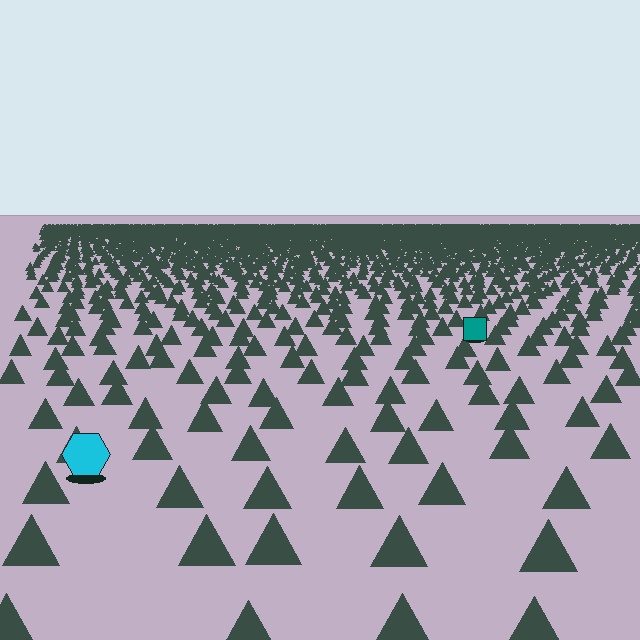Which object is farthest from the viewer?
The teal square is farthest from the viewer. It appears smaller and the ground texture around it is denser.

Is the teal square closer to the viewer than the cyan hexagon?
No. The cyan hexagon is closer — you can tell from the texture gradient: the ground texture is coarser near it.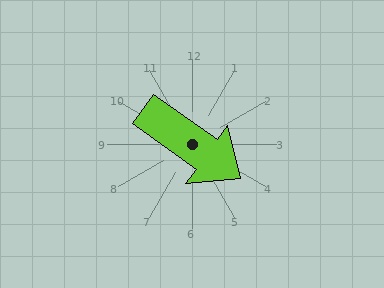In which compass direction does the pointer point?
Southeast.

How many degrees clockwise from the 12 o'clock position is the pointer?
Approximately 125 degrees.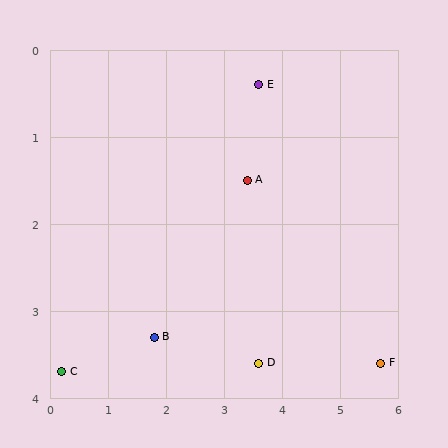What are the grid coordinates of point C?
Point C is at approximately (0.2, 3.7).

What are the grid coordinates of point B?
Point B is at approximately (1.8, 3.3).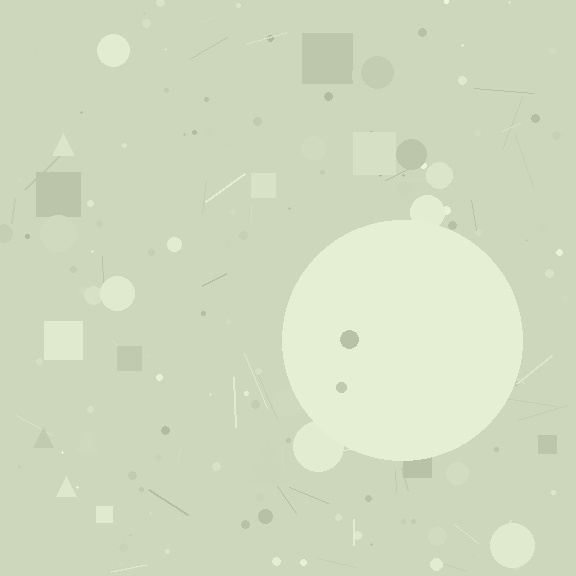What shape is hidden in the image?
A circle is hidden in the image.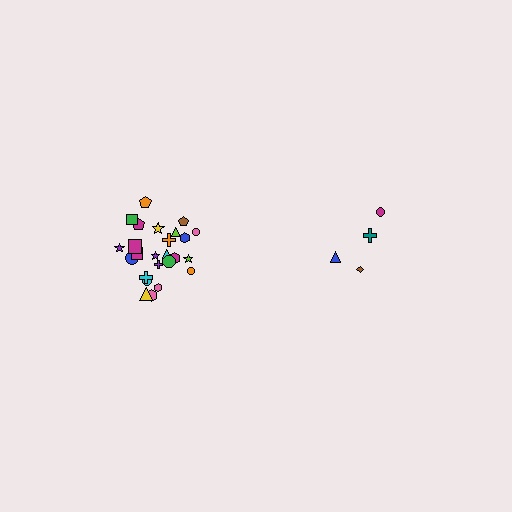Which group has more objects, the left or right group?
The left group.